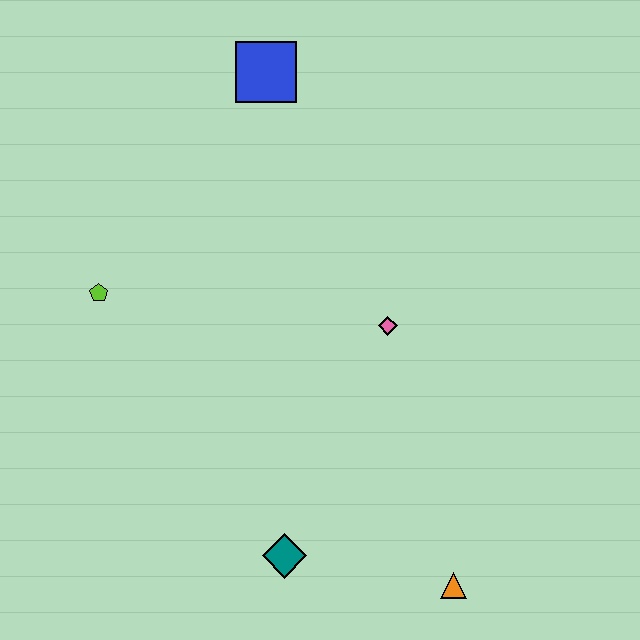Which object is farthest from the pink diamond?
The lime pentagon is farthest from the pink diamond.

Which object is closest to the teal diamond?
The orange triangle is closest to the teal diamond.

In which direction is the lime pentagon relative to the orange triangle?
The lime pentagon is to the left of the orange triangle.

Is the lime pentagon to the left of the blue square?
Yes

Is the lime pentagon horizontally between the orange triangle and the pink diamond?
No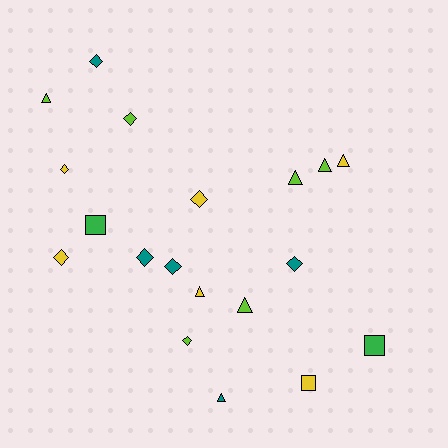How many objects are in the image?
There are 19 objects.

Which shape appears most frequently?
Diamond, with 9 objects.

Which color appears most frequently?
Yellow, with 6 objects.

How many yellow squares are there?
There is 1 yellow square.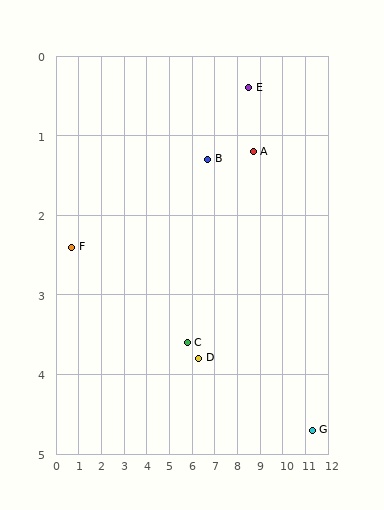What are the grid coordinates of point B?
Point B is at approximately (6.7, 1.3).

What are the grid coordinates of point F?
Point F is at approximately (0.7, 2.4).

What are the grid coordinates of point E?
Point E is at approximately (8.5, 0.4).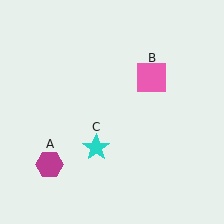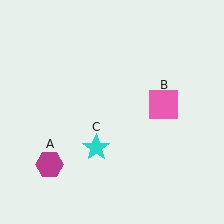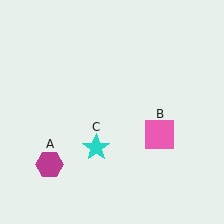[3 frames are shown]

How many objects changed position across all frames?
1 object changed position: pink square (object B).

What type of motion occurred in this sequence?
The pink square (object B) rotated clockwise around the center of the scene.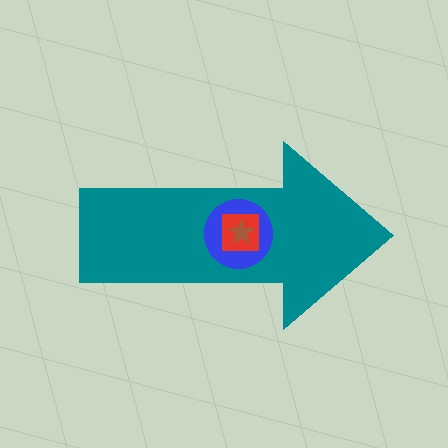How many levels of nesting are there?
4.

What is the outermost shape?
The teal arrow.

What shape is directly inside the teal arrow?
The blue circle.